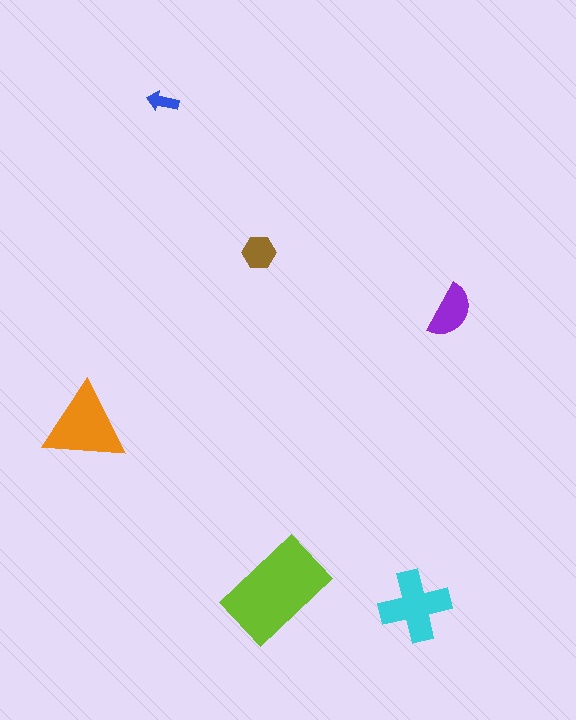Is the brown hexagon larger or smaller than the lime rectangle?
Smaller.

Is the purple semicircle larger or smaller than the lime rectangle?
Smaller.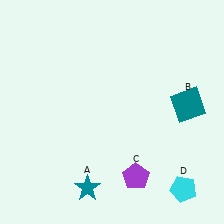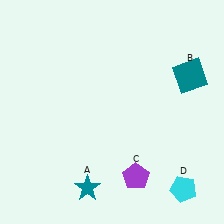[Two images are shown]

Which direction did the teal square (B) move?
The teal square (B) moved up.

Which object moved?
The teal square (B) moved up.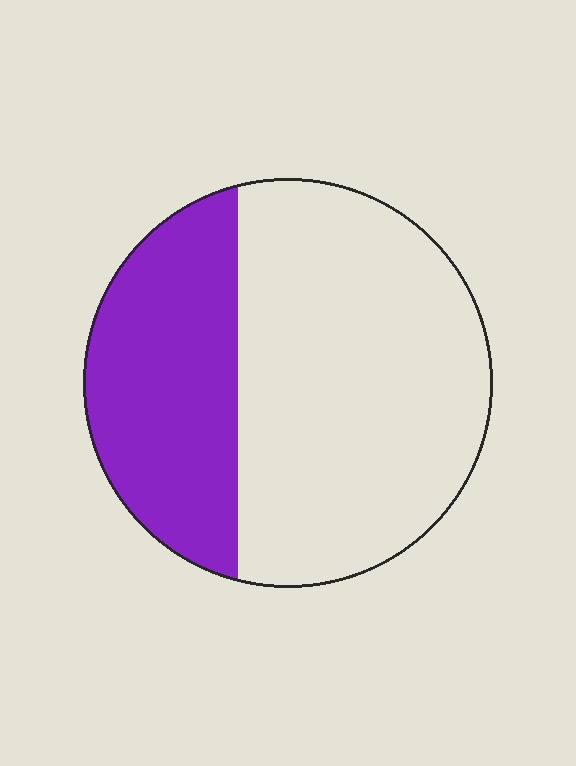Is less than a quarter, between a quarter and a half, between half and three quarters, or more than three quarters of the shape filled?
Between a quarter and a half.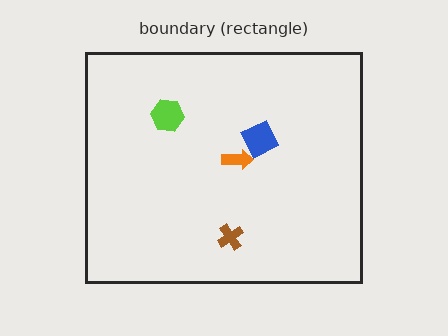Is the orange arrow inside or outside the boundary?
Inside.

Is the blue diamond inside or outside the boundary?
Inside.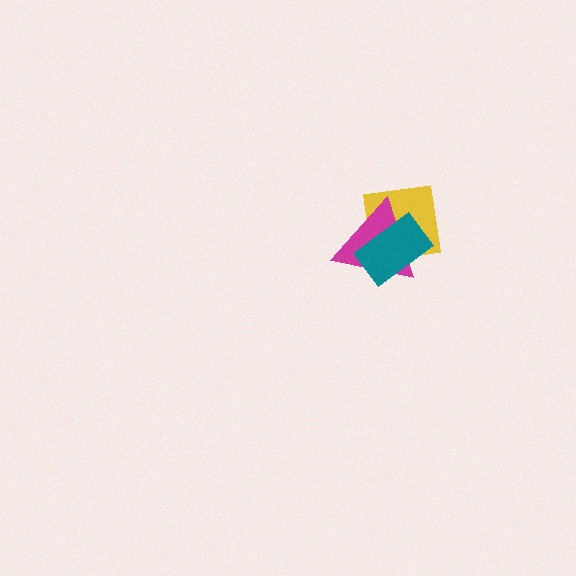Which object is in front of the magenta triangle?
The teal rectangle is in front of the magenta triangle.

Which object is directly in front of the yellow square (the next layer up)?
The magenta triangle is directly in front of the yellow square.